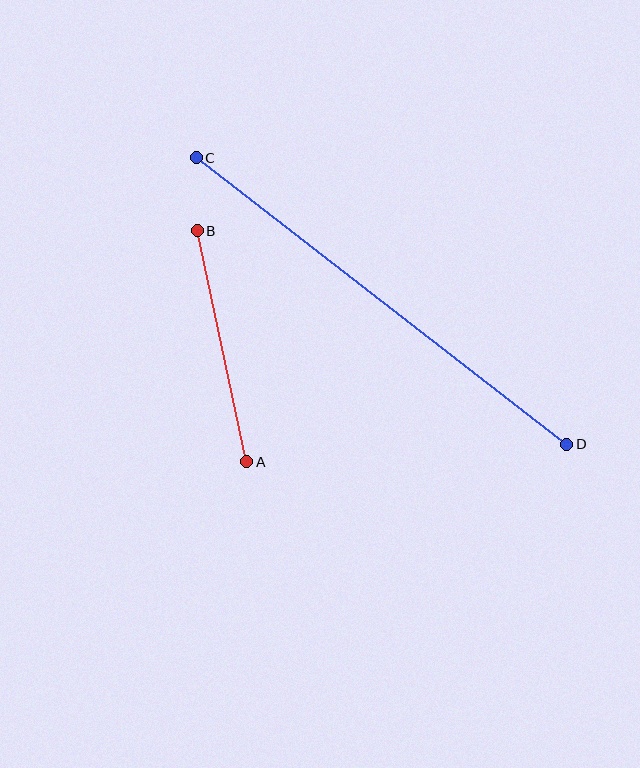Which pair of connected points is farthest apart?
Points C and D are farthest apart.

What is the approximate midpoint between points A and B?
The midpoint is at approximately (222, 346) pixels.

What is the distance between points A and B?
The distance is approximately 236 pixels.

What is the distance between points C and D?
The distance is approximately 469 pixels.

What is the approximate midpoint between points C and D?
The midpoint is at approximately (381, 301) pixels.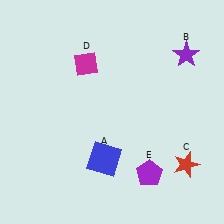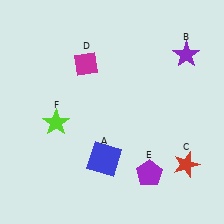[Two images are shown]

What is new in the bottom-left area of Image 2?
A lime star (F) was added in the bottom-left area of Image 2.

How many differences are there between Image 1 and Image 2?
There is 1 difference between the two images.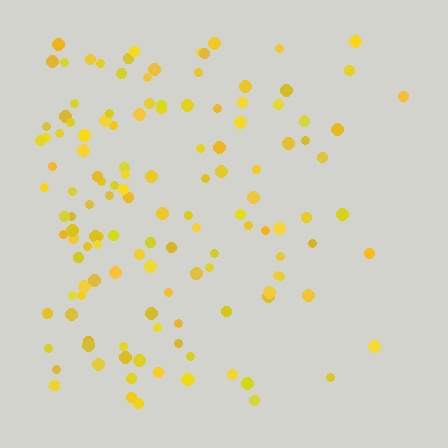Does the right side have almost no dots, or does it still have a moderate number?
Still a moderate number, just noticeably fewer than the left.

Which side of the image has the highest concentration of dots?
The left.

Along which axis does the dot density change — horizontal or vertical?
Horizontal.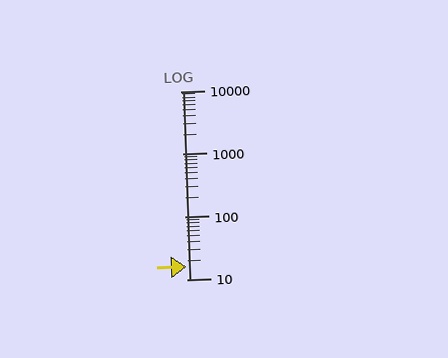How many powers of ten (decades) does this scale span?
The scale spans 3 decades, from 10 to 10000.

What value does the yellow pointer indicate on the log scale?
The pointer indicates approximately 16.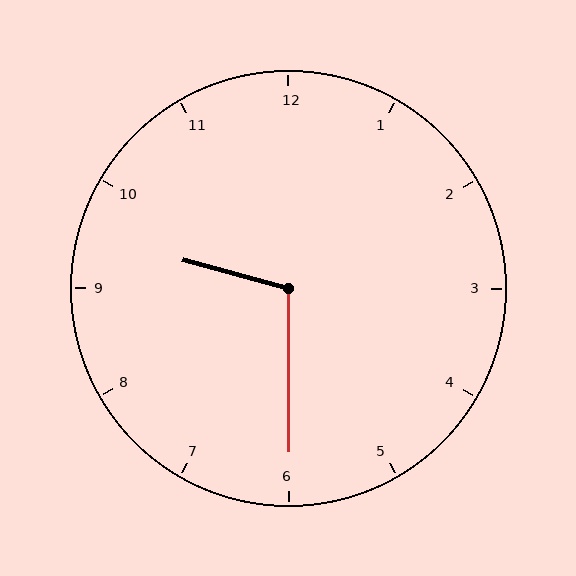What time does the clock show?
9:30.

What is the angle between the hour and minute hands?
Approximately 105 degrees.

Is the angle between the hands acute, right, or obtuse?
It is obtuse.